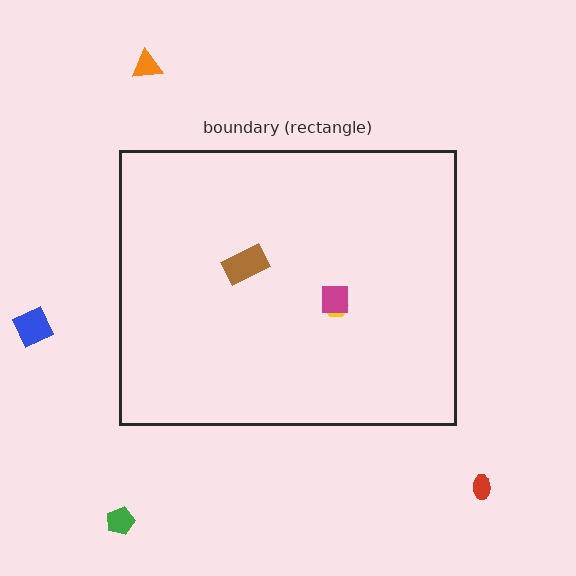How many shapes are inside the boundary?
3 inside, 4 outside.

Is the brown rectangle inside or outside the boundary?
Inside.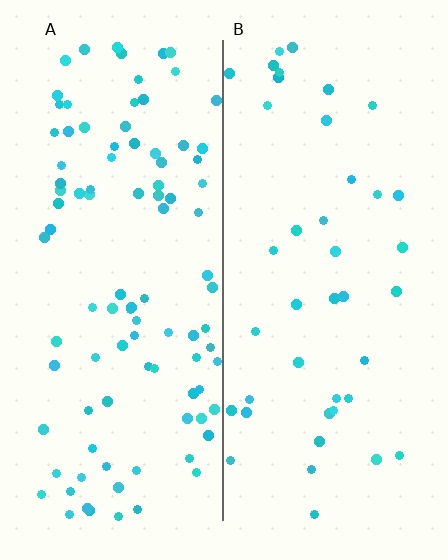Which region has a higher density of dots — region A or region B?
A (the left).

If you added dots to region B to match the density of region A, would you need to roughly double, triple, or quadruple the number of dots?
Approximately double.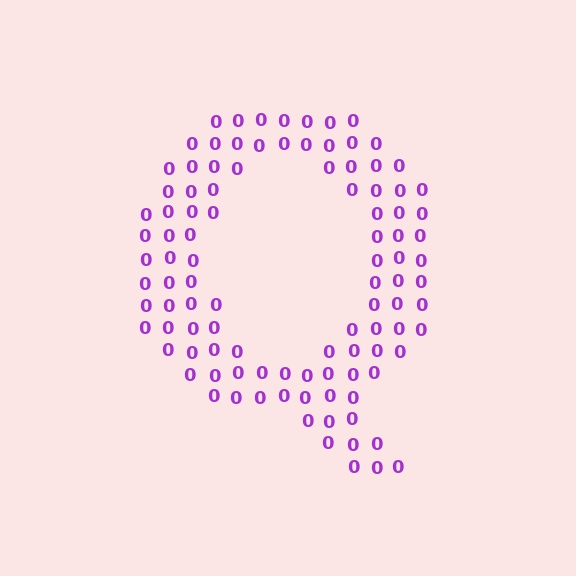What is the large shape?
The large shape is the letter Q.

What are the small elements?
The small elements are digit 0's.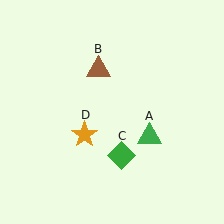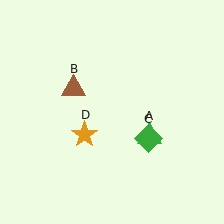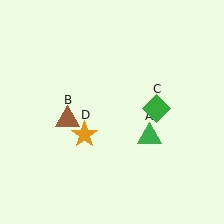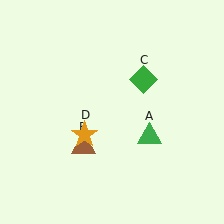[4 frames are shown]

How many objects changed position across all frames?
2 objects changed position: brown triangle (object B), green diamond (object C).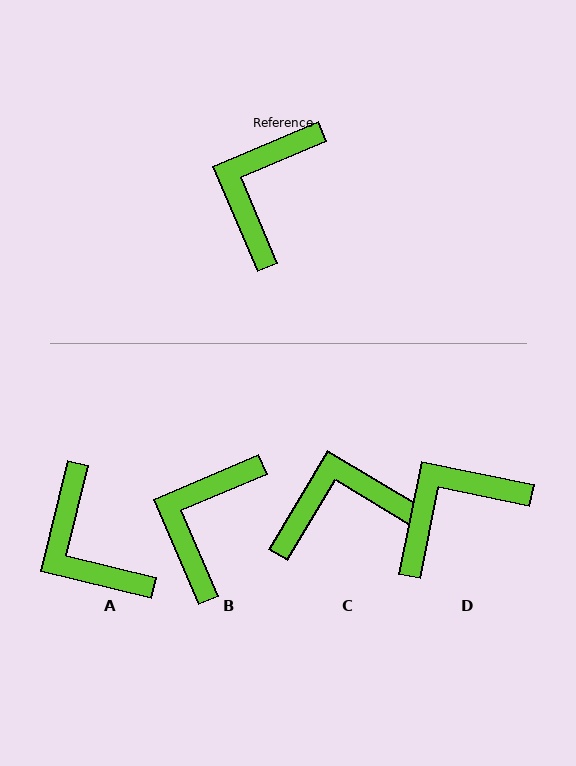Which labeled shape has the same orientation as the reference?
B.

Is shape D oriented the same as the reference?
No, it is off by about 35 degrees.